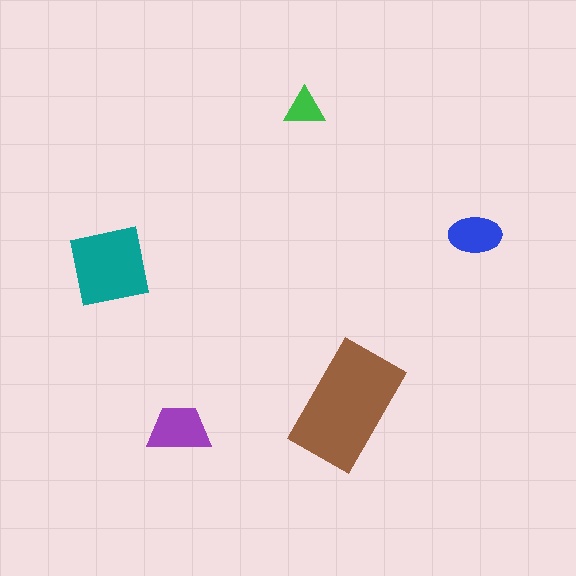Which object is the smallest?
The green triangle.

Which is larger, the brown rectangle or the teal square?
The brown rectangle.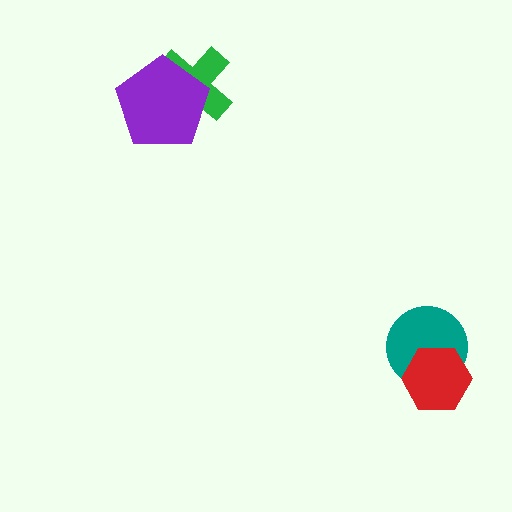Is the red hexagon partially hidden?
No, no other shape covers it.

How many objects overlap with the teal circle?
1 object overlaps with the teal circle.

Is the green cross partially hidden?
Yes, it is partially covered by another shape.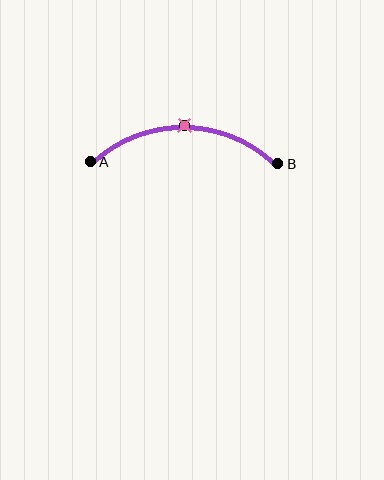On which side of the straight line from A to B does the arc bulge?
The arc bulges above the straight line connecting A and B.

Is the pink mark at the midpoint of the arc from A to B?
Yes. The pink mark lies on the arc at equal arc-length from both A and B — it is the arc midpoint.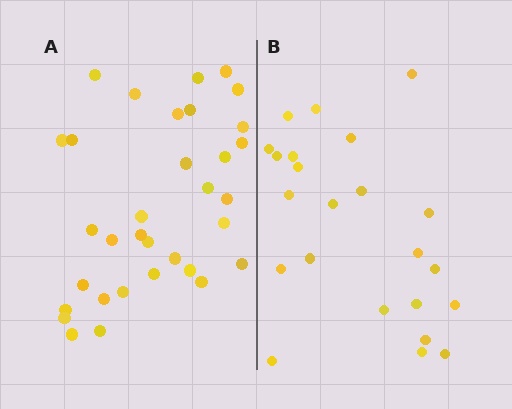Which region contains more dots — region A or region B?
Region A (the left region) has more dots.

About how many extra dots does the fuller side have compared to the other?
Region A has roughly 10 or so more dots than region B.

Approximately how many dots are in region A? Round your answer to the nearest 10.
About 30 dots. (The exact count is 33, which rounds to 30.)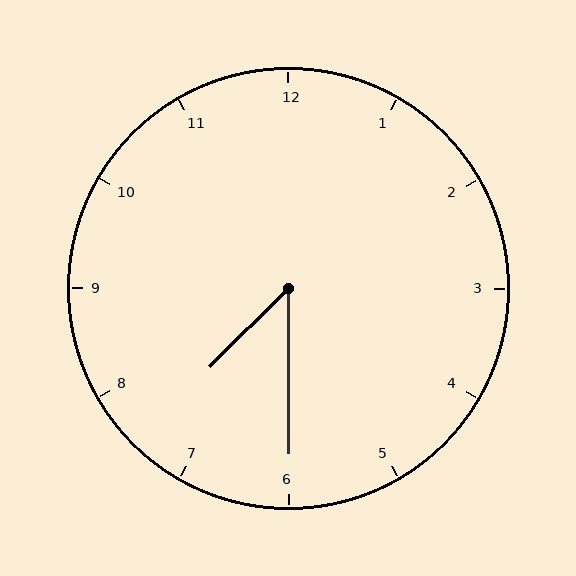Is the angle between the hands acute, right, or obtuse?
It is acute.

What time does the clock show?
7:30.